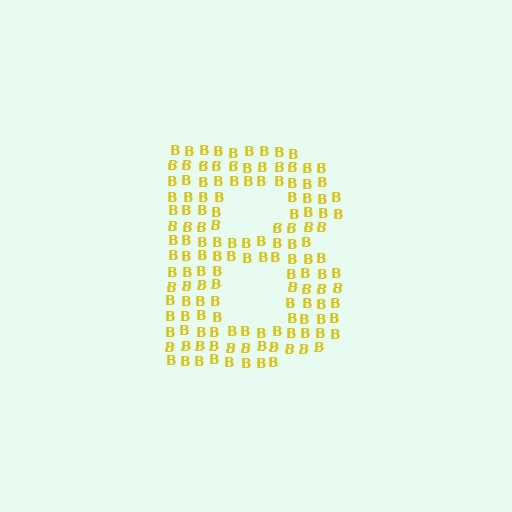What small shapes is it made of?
It is made of small letter B's.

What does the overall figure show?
The overall figure shows the letter B.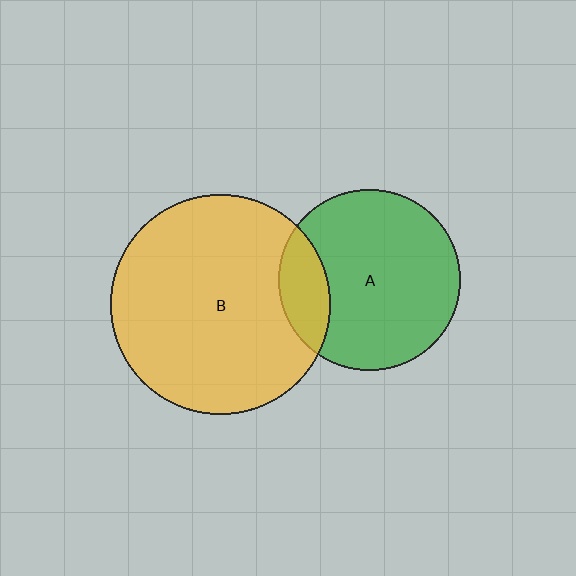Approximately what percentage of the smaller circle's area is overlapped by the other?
Approximately 15%.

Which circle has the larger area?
Circle B (yellow).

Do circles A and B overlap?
Yes.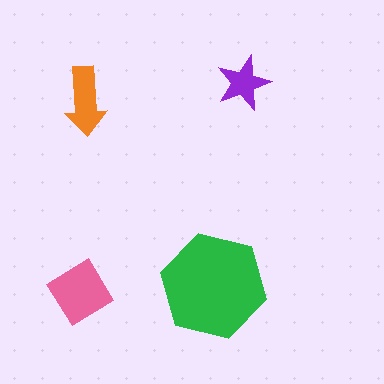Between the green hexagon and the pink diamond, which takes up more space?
The green hexagon.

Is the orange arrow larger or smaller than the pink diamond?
Smaller.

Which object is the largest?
The green hexagon.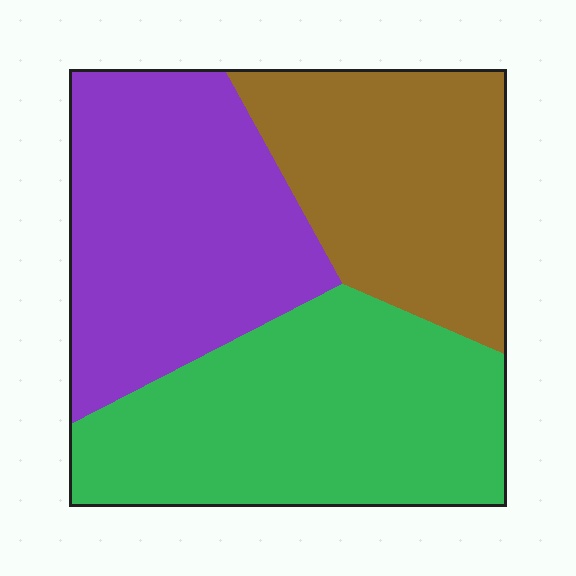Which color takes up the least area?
Brown, at roughly 30%.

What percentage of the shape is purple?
Purple covers roughly 35% of the shape.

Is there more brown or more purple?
Purple.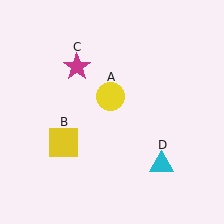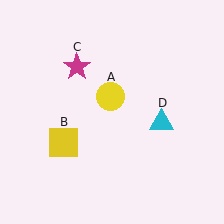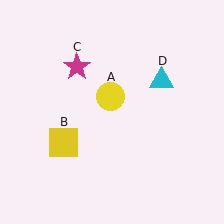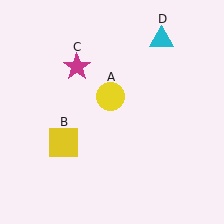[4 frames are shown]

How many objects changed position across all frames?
1 object changed position: cyan triangle (object D).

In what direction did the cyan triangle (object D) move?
The cyan triangle (object D) moved up.